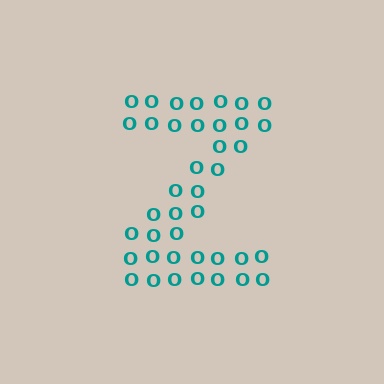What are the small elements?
The small elements are letter O's.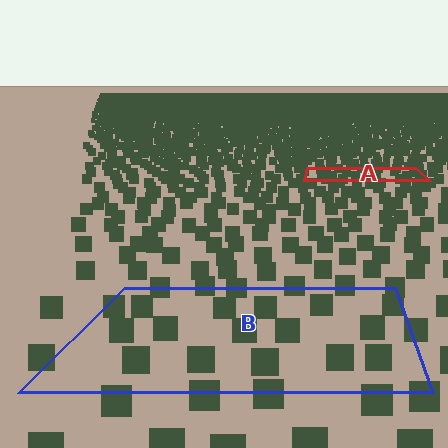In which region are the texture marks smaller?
The texture marks are smaller in region A, because it is farther away.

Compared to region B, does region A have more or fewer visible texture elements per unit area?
Region A has more texture elements per unit area — they are packed more densely because it is farther away.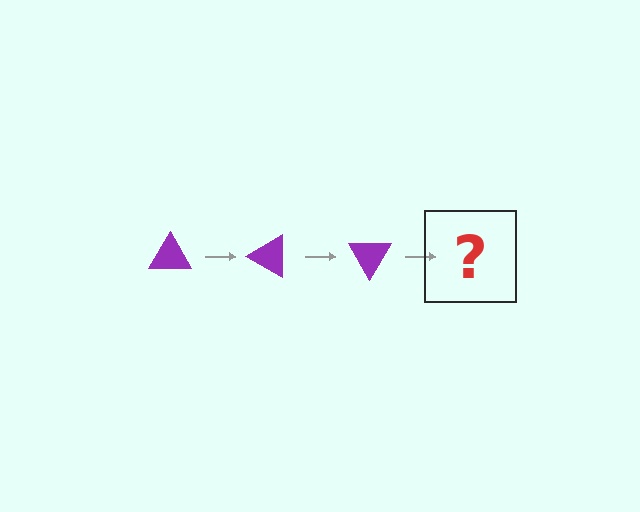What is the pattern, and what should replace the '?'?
The pattern is that the triangle rotates 30 degrees each step. The '?' should be a purple triangle rotated 90 degrees.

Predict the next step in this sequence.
The next step is a purple triangle rotated 90 degrees.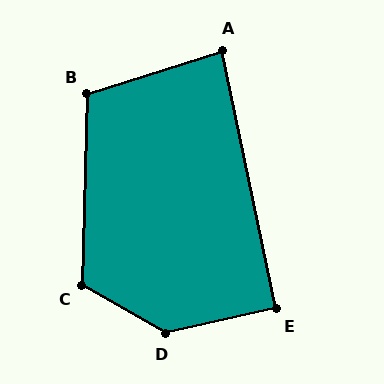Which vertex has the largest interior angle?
D, at approximately 137 degrees.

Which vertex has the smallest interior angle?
A, at approximately 85 degrees.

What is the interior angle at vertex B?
Approximately 109 degrees (obtuse).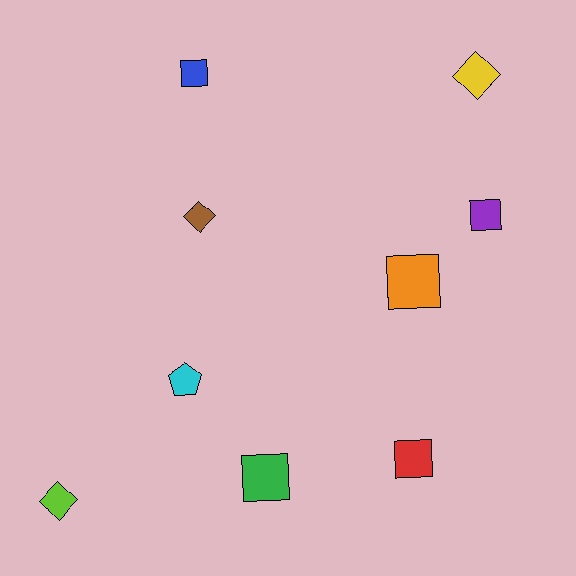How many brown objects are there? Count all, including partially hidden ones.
There is 1 brown object.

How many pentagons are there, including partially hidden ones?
There is 1 pentagon.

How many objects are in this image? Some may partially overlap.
There are 9 objects.